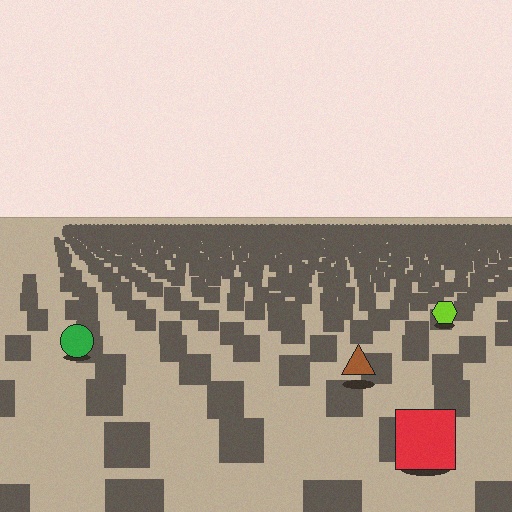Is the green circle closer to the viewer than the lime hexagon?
Yes. The green circle is closer — you can tell from the texture gradient: the ground texture is coarser near it.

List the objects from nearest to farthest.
From nearest to farthest: the red square, the brown triangle, the green circle, the lime hexagon.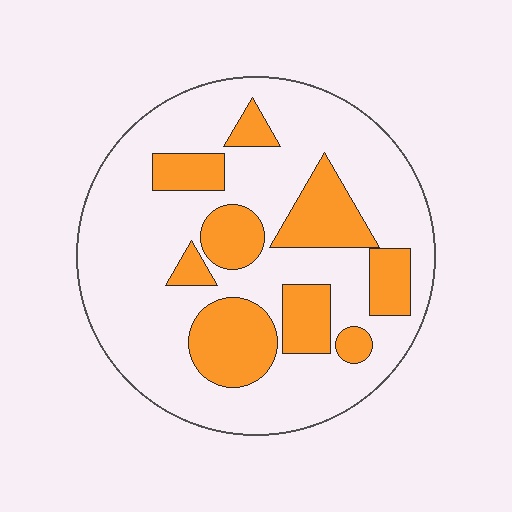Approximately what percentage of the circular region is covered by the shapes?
Approximately 30%.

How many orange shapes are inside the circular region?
9.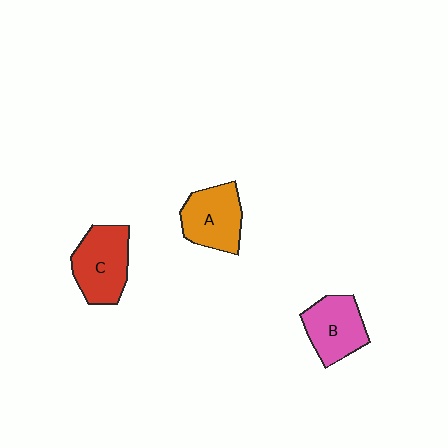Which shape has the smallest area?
Shape B (pink).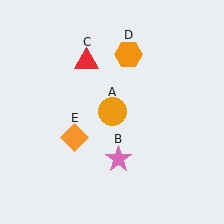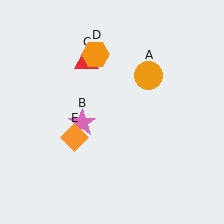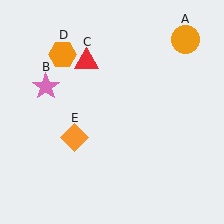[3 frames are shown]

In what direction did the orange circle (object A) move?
The orange circle (object A) moved up and to the right.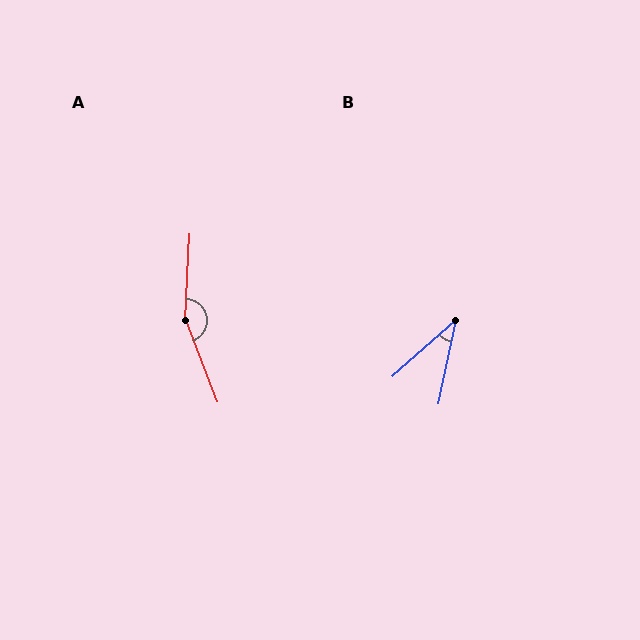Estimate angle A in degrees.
Approximately 156 degrees.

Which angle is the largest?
A, at approximately 156 degrees.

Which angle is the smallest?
B, at approximately 36 degrees.